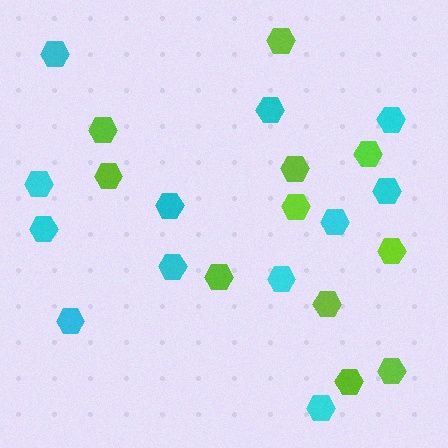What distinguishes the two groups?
There are 2 groups: one group of lime hexagons (11) and one group of cyan hexagons (12).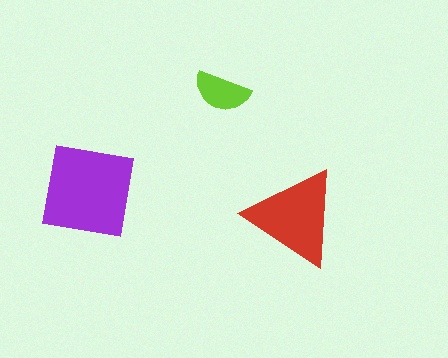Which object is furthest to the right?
The red triangle is rightmost.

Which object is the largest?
The purple square.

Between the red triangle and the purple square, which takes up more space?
The purple square.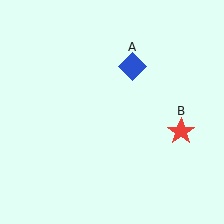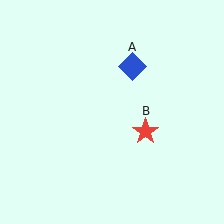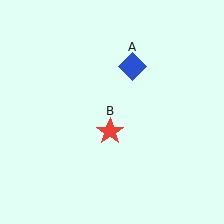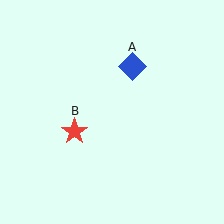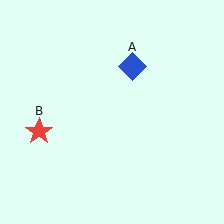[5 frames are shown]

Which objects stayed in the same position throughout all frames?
Blue diamond (object A) remained stationary.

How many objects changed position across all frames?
1 object changed position: red star (object B).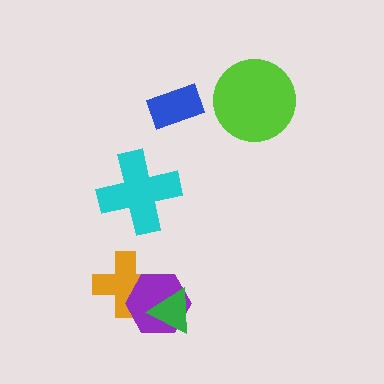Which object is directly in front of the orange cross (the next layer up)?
The purple hexagon is directly in front of the orange cross.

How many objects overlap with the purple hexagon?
2 objects overlap with the purple hexagon.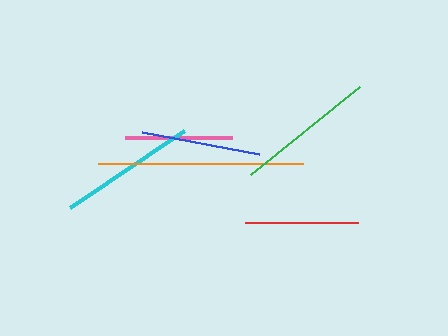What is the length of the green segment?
The green segment is approximately 140 pixels long.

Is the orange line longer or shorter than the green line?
The orange line is longer than the green line.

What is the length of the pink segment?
The pink segment is approximately 107 pixels long.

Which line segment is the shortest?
The pink line is the shortest at approximately 107 pixels.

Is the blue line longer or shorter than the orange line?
The orange line is longer than the blue line.